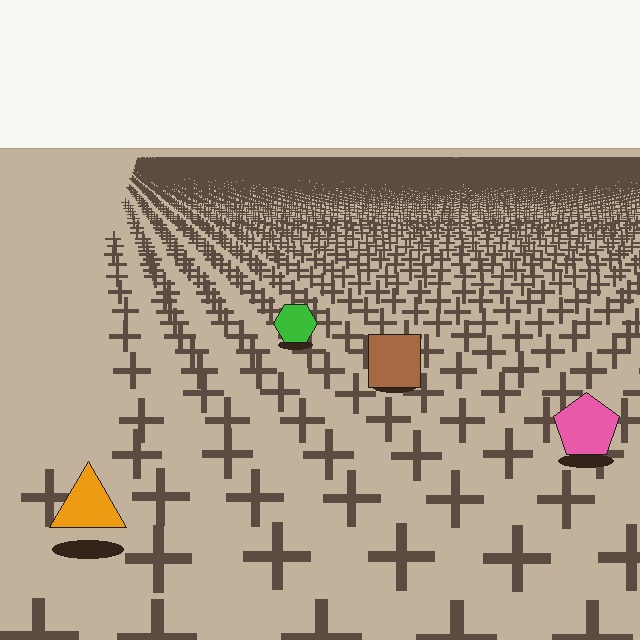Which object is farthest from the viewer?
The green hexagon is farthest from the viewer. It appears smaller and the ground texture around it is denser.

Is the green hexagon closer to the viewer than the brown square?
No. The brown square is closer — you can tell from the texture gradient: the ground texture is coarser near it.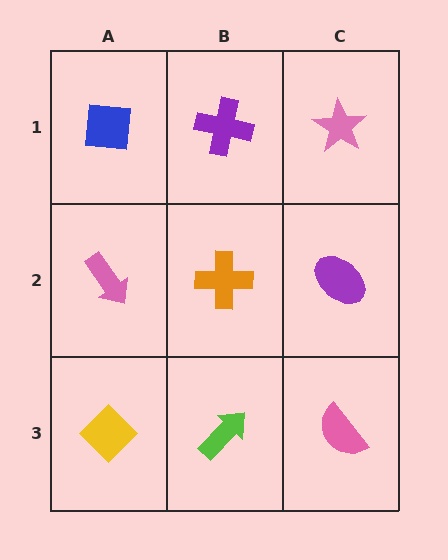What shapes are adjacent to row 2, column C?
A pink star (row 1, column C), a pink semicircle (row 3, column C), an orange cross (row 2, column B).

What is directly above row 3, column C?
A purple ellipse.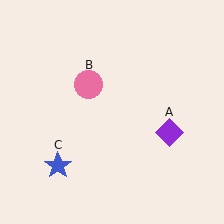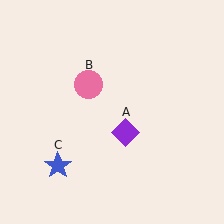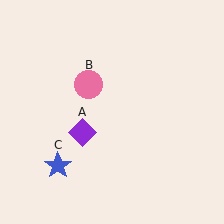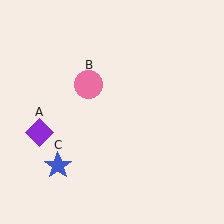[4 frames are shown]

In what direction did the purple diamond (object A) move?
The purple diamond (object A) moved left.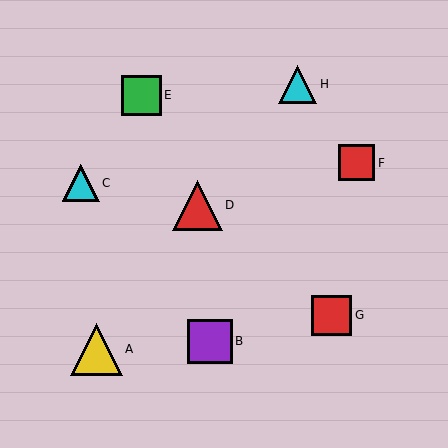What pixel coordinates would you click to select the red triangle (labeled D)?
Click at (197, 206) to select the red triangle D.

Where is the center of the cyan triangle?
The center of the cyan triangle is at (297, 84).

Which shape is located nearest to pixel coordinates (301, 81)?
The cyan triangle (labeled H) at (297, 84) is nearest to that location.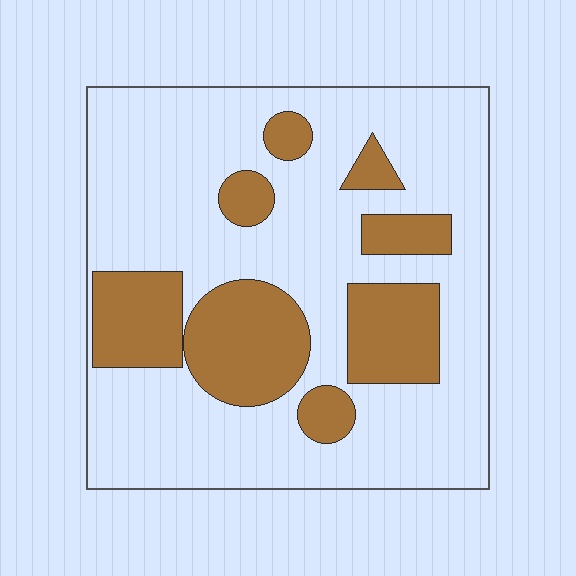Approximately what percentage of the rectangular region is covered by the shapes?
Approximately 25%.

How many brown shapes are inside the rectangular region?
8.